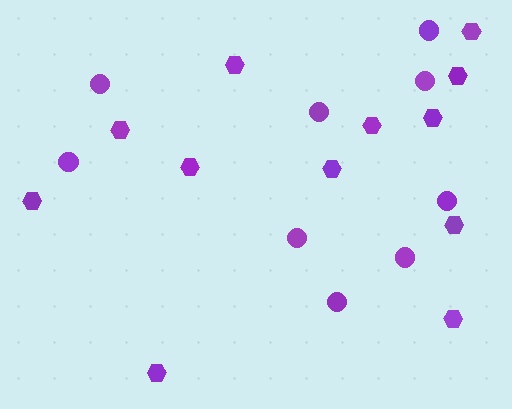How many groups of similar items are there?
There are 2 groups: one group of circles (9) and one group of hexagons (12).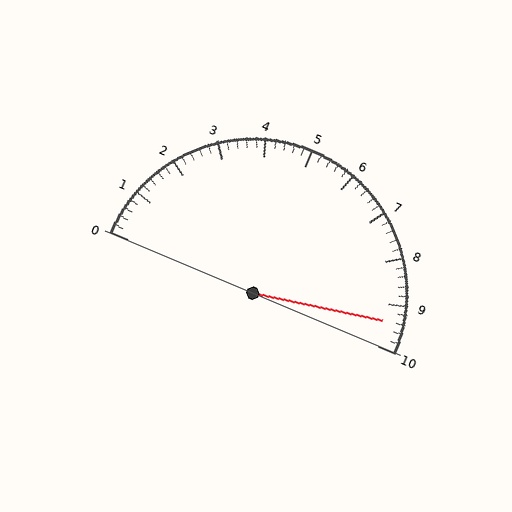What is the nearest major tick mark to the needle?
The nearest major tick mark is 9.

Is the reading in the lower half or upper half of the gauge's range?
The reading is in the upper half of the range (0 to 10).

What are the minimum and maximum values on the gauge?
The gauge ranges from 0 to 10.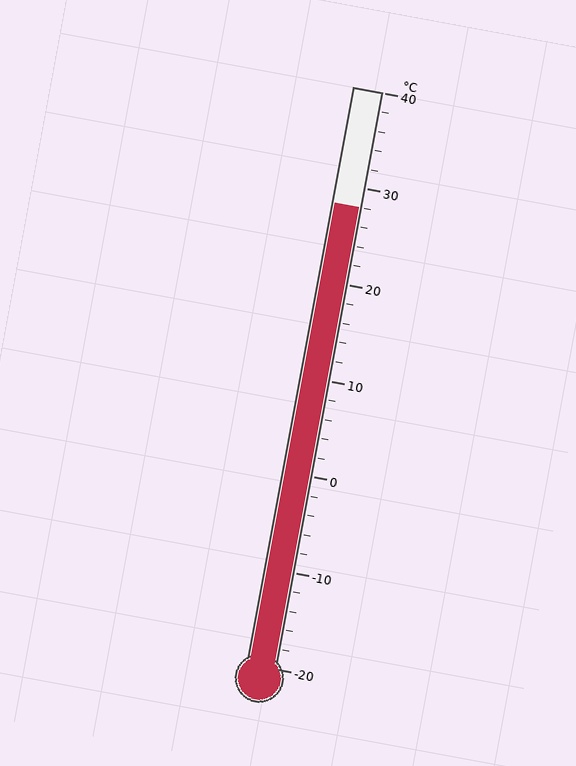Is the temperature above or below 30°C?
The temperature is below 30°C.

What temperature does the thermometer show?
The thermometer shows approximately 28°C.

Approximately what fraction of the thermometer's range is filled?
The thermometer is filled to approximately 80% of its range.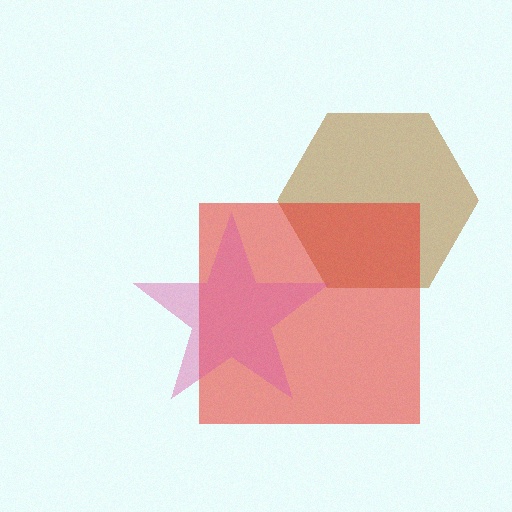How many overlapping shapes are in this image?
There are 3 overlapping shapes in the image.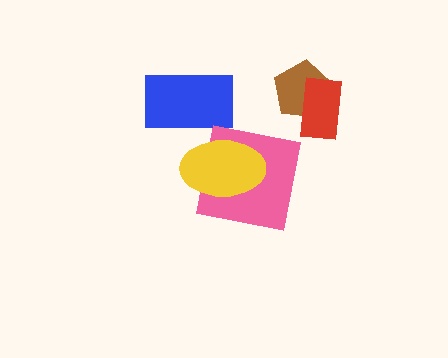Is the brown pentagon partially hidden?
Yes, it is partially covered by another shape.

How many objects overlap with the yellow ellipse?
2 objects overlap with the yellow ellipse.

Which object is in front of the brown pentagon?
The red rectangle is in front of the brown pentagon.